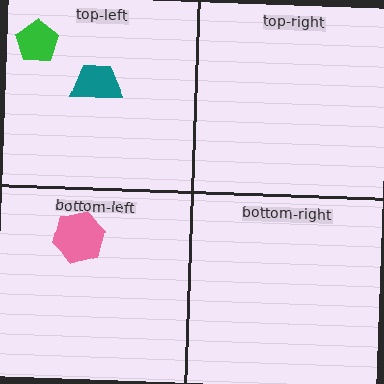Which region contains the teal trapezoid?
The top-left region.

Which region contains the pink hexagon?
The bottom-left region.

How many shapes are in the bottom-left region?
1.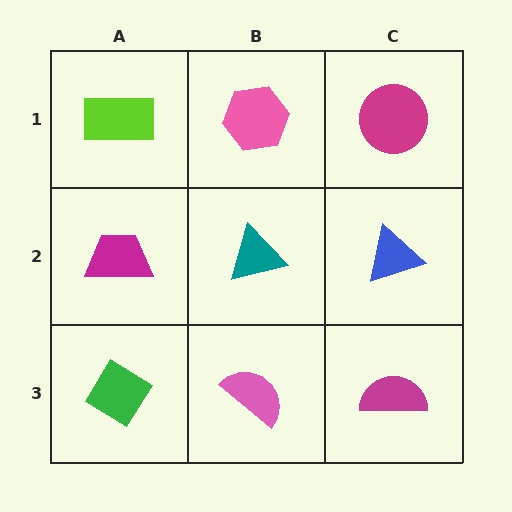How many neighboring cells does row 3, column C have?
2.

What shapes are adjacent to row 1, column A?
A magenta trapezoid (row 2, column A), a pink hexagon (row 1, column B).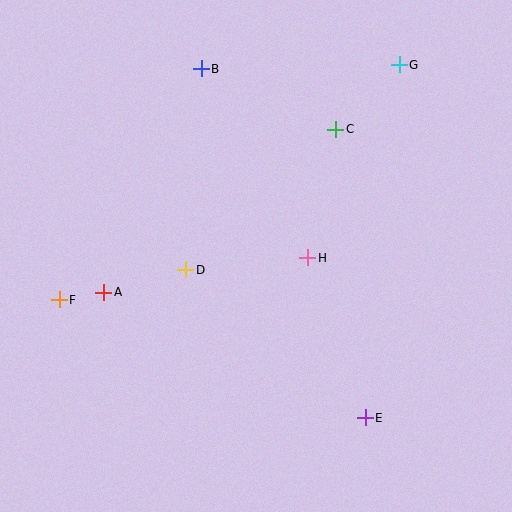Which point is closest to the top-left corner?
Point B is closest to the top-left corner.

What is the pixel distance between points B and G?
The distance between B and G is 198 pixels.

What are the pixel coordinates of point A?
Point A is at (103, 292).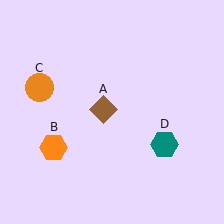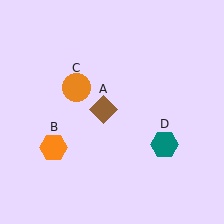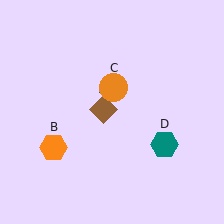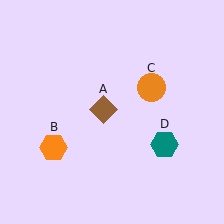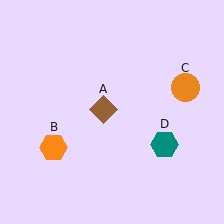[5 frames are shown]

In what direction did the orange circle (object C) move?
The orange circle (object C) moved right.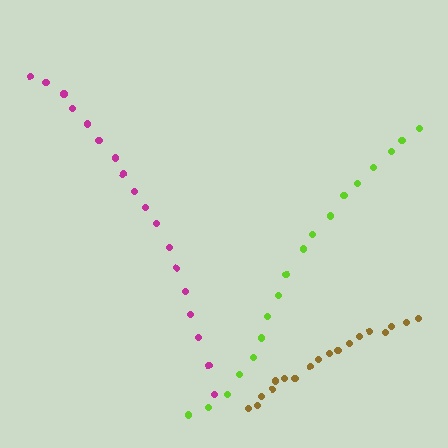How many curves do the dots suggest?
There are 3 distinct paths.